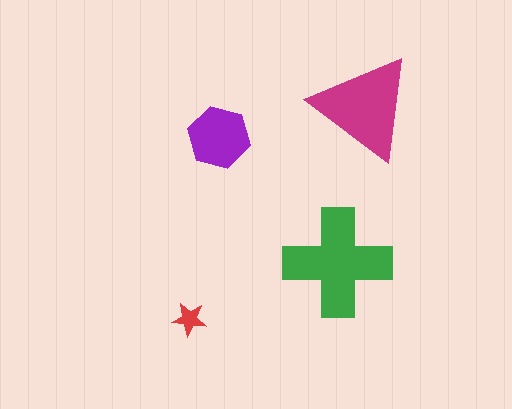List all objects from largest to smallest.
The green cross, the magenta triangle, the purple hexagon, the red star.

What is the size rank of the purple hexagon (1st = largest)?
3rd.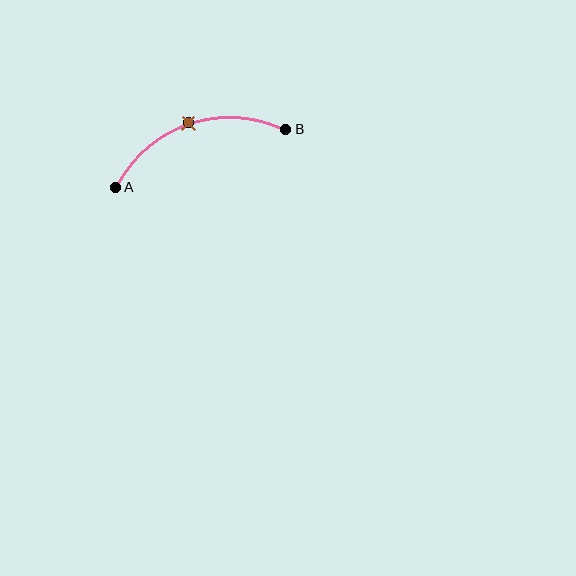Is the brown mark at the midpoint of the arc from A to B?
Yes. The brown mark lies on the arc at equal arc-length from both A and B — it is the arc midpoint.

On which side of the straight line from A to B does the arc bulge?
The arc bulges above the straight line connecting A and B.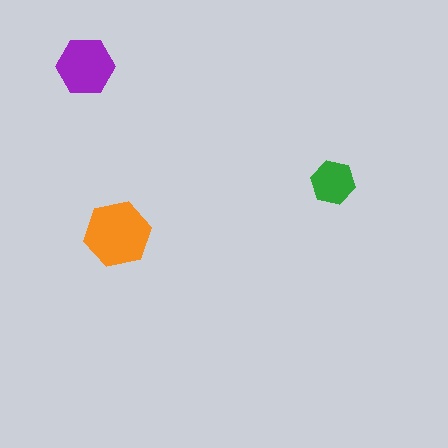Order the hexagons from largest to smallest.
the orange one, the purple one, the green one.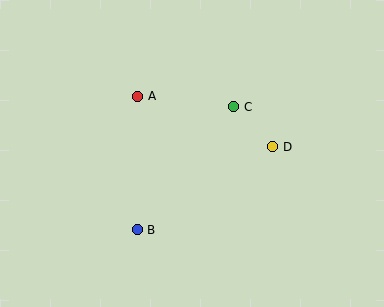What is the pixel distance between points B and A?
The distance between B and A is 134 pixels.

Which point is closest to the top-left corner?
Point A is closest to the top-left corner.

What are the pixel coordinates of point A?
Point A is at (138, 96).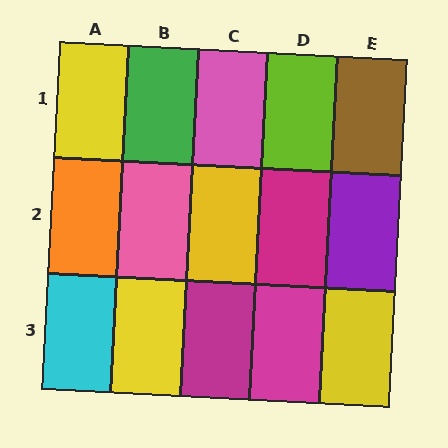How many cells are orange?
1 cell is orange.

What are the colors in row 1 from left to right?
Yellow, green, pink, lime, brown.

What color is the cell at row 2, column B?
Pink.